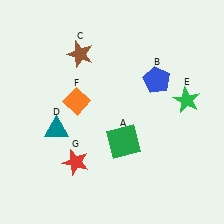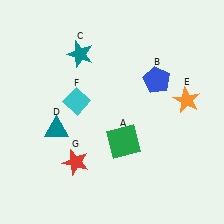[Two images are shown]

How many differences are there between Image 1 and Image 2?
There are 3 differences between the two images.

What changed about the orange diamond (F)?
In Image 1, F is orange. In Image 2, it changed to cyan.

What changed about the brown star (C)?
In Image 1, C is brown. In Image 2, it changed to teal.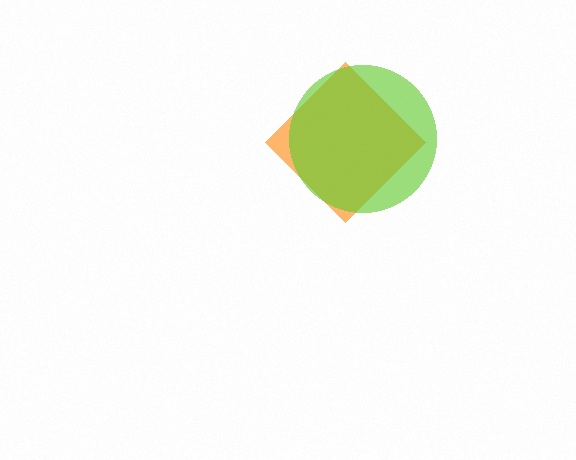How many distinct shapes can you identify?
There are 2 distinct shapes: an orange diamond, a lime circle.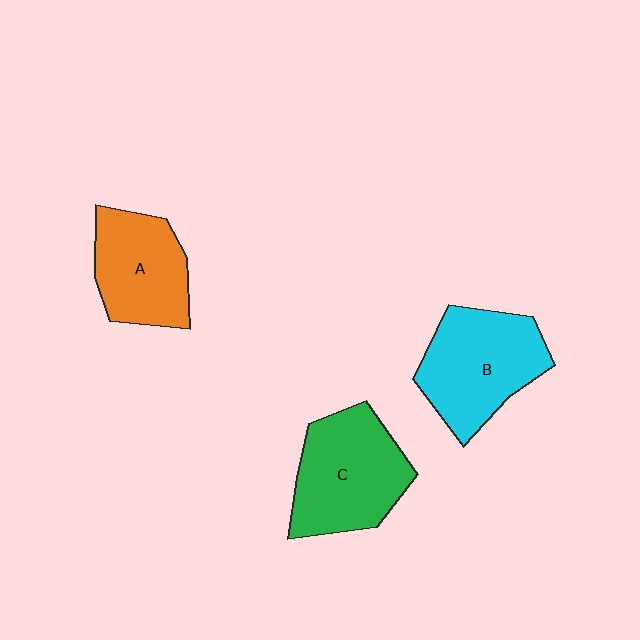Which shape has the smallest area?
Shape A (orange).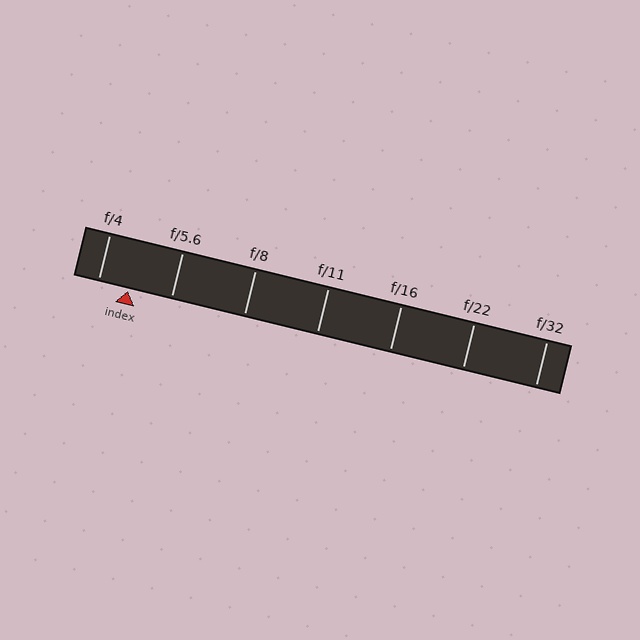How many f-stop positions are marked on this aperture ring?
There are 7 f-stop positions marked.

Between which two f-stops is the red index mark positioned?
The index mark is between f/4 and f/5.6.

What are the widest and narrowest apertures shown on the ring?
The widest aperture shown is f/4 and the narrowest is f/32.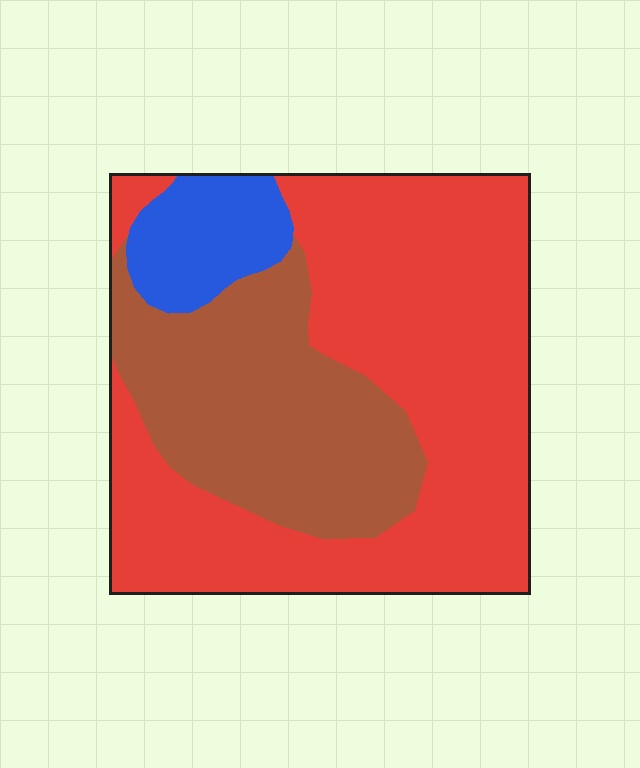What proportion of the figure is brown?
Brown takes up about one third (1/3) of the figure.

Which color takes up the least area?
Blue, at roughly 10%.